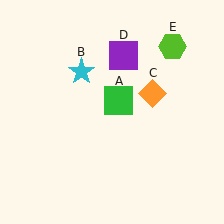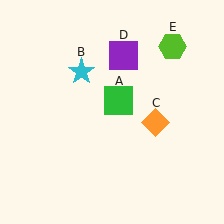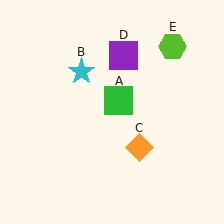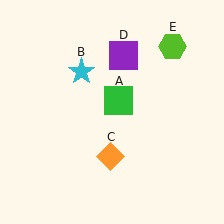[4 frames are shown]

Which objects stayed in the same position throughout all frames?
Green square (object A) and cyan star (object B) and purple square (object D) and lime hexagon (object E) remained stationary.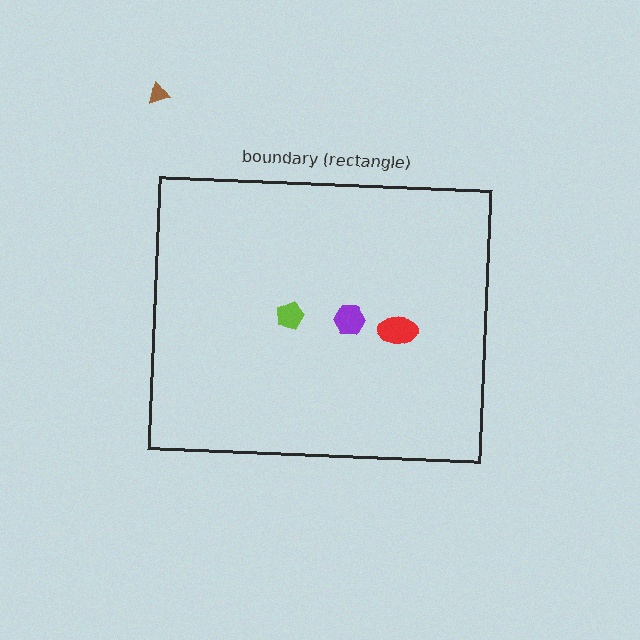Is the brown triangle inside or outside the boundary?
Outside.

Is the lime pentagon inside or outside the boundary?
Inside.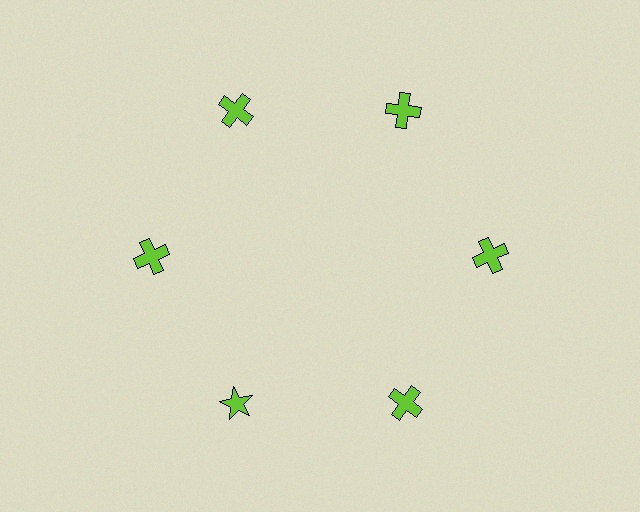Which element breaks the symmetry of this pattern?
The lime star at roughly the 7 o'clock position breaks the symmetry. All other shapes are lime crosses.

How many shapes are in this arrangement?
There are 6 shapes arranged in a ring pattern.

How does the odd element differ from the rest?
It has a different shape: star instead of cross.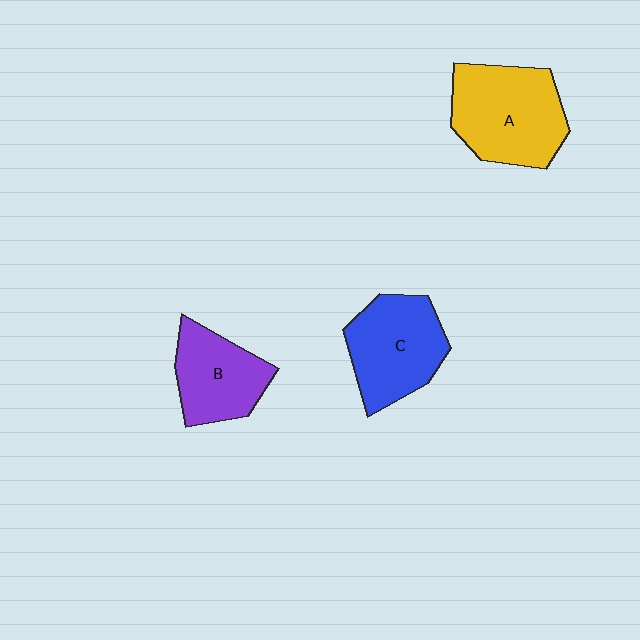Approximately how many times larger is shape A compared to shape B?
Approximately 1.4 times.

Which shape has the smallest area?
Shape B (purple).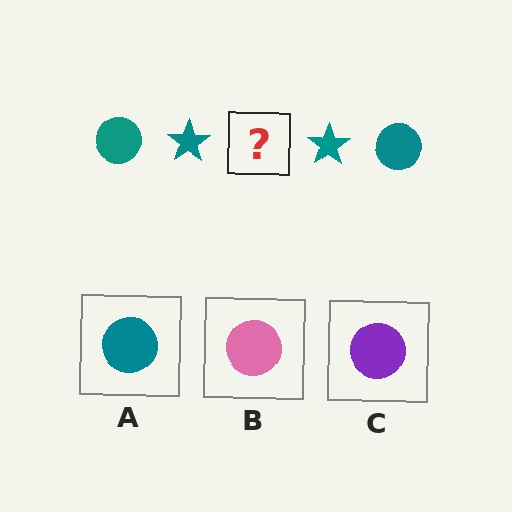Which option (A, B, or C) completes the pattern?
A.